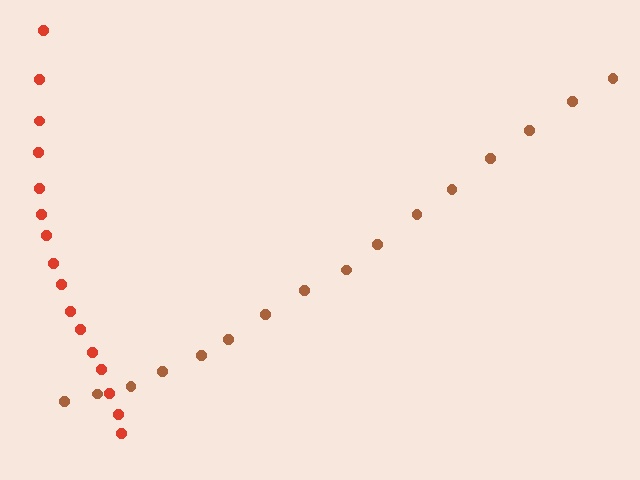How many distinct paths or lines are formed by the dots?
There are 2 distinct paths.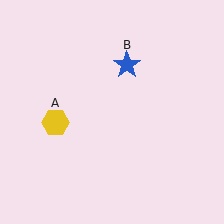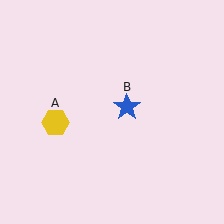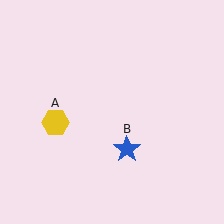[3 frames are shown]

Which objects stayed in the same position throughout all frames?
Yellow hexagon (object A) remained stationary.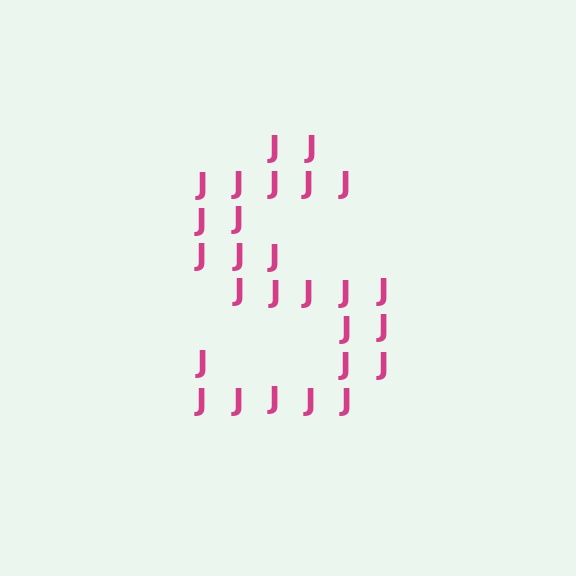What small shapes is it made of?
It is made of small letter J's.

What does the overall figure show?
The overall figure shows the letter S.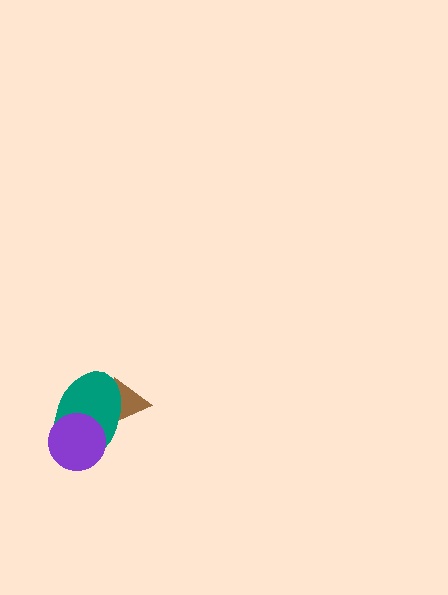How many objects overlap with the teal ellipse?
2 objects overlap with the teal ellipse.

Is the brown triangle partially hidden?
Yes, it is partially covered by another shape.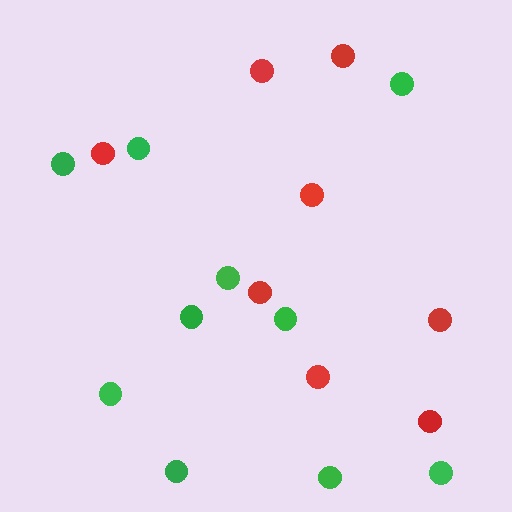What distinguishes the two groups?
There are 2 groups: one group of red circles (8) and one group of green circles (10).